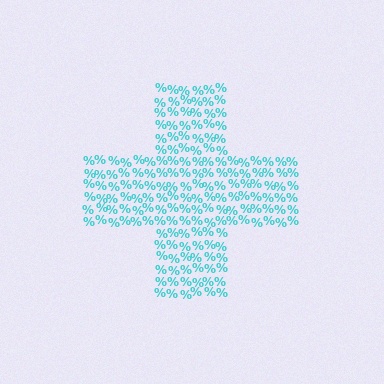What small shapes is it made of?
It is made of small percent signs.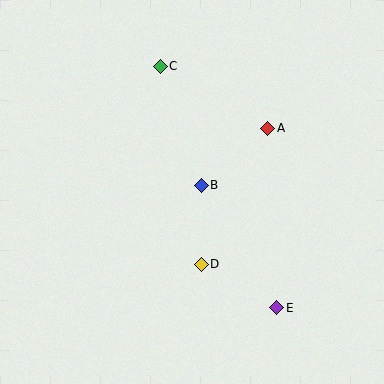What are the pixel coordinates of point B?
Point B is at (201, 185).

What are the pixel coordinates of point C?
Point C is at (160, 66).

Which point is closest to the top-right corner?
Point A is closest to the top-right corner.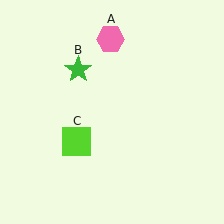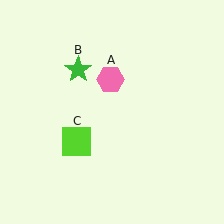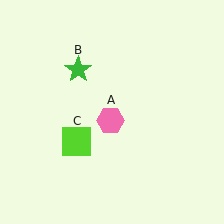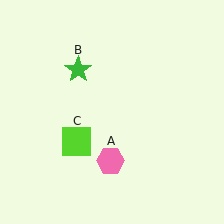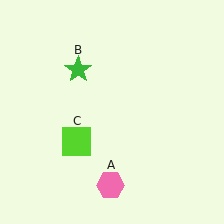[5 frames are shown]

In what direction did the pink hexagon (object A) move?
The pink hexagon (object A) moved down.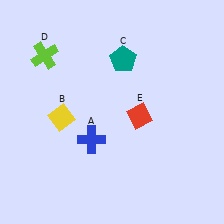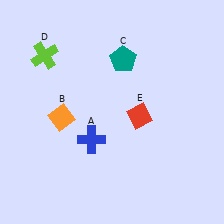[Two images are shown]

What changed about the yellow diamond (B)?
In Image 1, B is yellow. In Image 2, it changed to orange.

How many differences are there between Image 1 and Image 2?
There is 1 difference between the two images.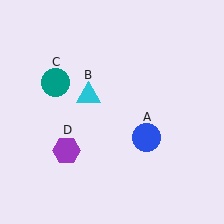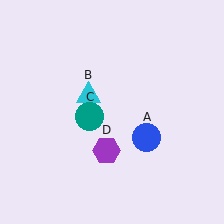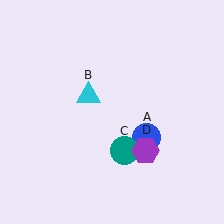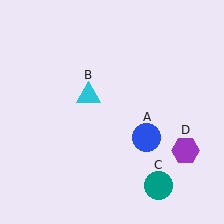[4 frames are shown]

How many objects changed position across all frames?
2 objects changed position: teal circle (object C), purple hexagon (object D).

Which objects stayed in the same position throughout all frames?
Blue circle (object A) and cyan triangle (object B) remained stationary.